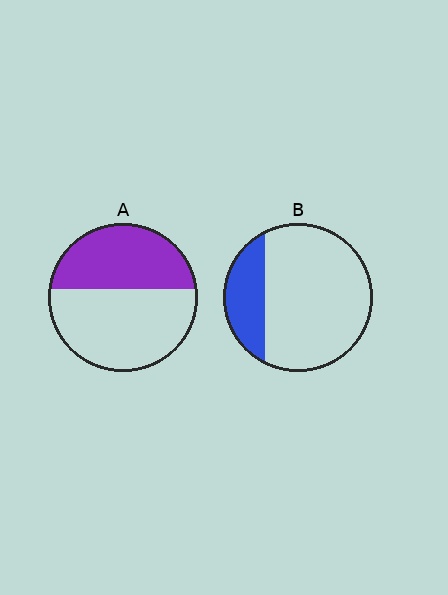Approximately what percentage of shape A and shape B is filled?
A is approximately 45% and B is approximately 25%.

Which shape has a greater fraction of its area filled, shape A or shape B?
Shape A.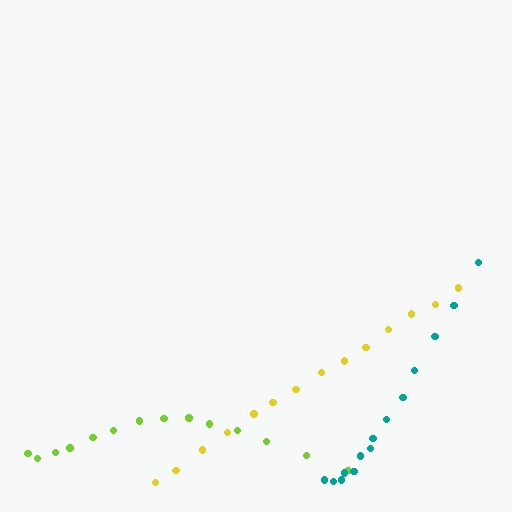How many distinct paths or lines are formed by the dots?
There are 3 distinct paths.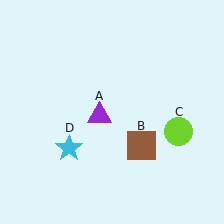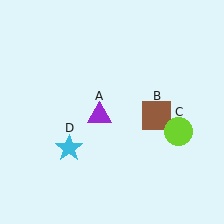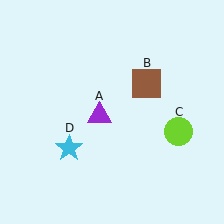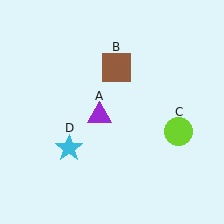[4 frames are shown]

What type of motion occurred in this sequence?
The brown square (object B) rotated counterclockwise around the center of the scene.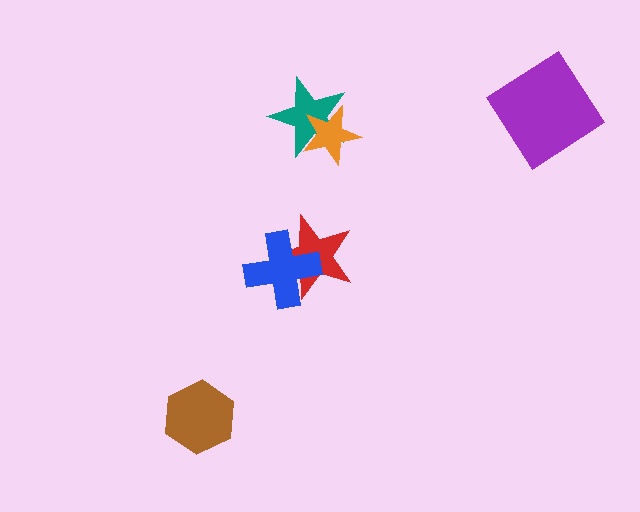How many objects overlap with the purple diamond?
0 objects overlap with the purple diamond.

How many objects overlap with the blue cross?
1 object overlaps with the blue cross.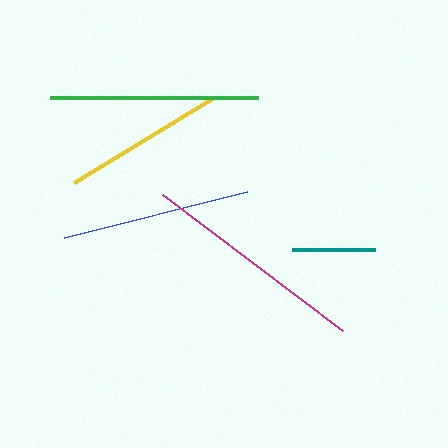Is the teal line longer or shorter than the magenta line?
The magenta line is longer than the teal line.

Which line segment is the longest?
The magenta line is the longest at approximately 227 pixels.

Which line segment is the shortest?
The teal line is the shortest at approximately 83 pixels.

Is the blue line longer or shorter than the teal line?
The blue line is longer than the teal line.